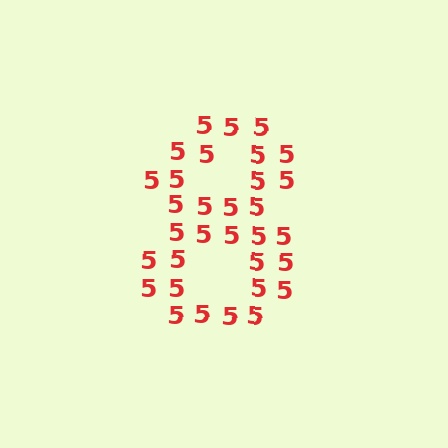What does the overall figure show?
The overall figure shows the digit 8.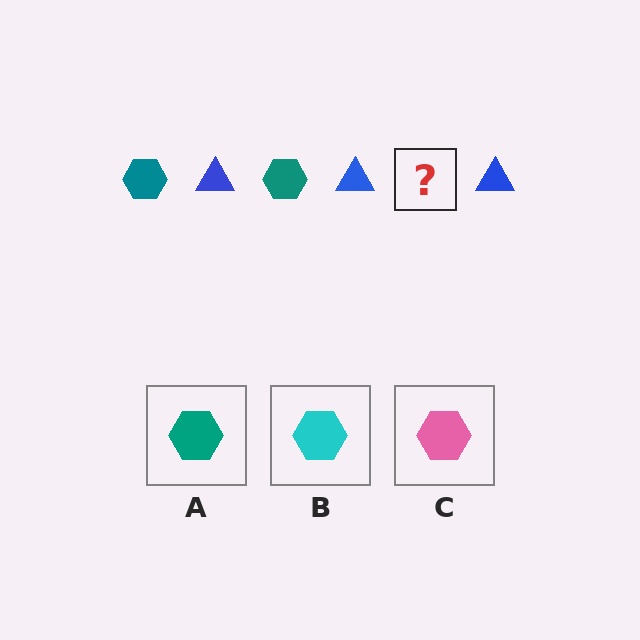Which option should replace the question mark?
Option A.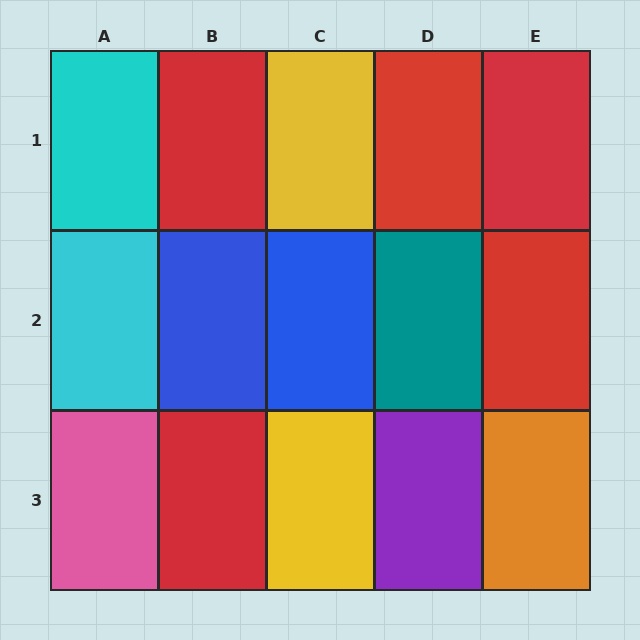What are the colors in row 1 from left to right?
Cyan, red, yellow, red, red.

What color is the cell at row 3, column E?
Orange.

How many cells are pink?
1 cell is pink.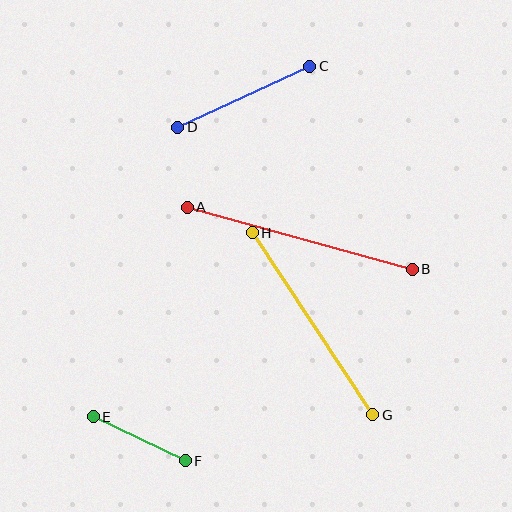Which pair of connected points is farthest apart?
Points A and B are farthest apart.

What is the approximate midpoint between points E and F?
The midpoint is at approximately (139, 439) pixels.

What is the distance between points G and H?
The distance is approximately 218 pixels.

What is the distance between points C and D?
The distance is approximately 145 pixels.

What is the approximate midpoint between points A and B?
The midpoint is at approximately (300, 238) pixels.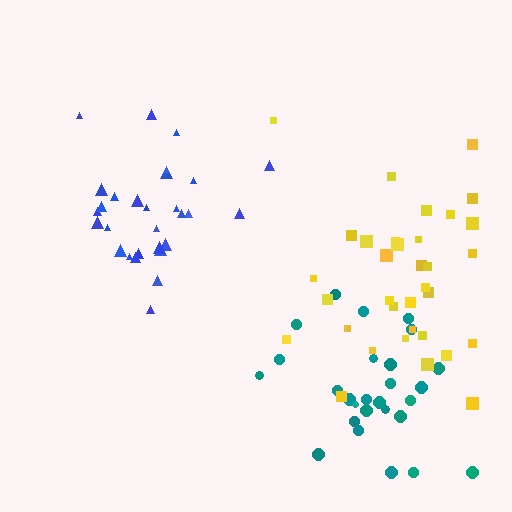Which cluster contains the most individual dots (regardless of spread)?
Yellow (34).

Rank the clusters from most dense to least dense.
blue, teal, yellow.